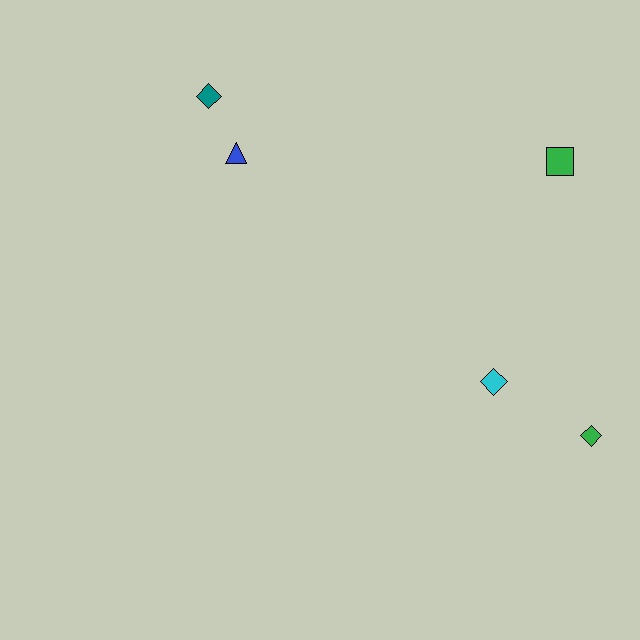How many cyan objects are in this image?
There is 1 cyan object.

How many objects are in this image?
There are 5 objects.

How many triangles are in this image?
There is 1 triangle.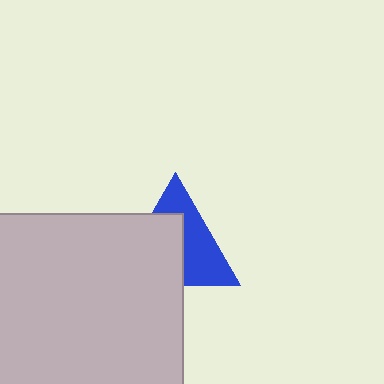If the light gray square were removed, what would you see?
You would see the complete blue triangle.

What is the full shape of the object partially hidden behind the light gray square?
The partially hidden object is a blue triangle.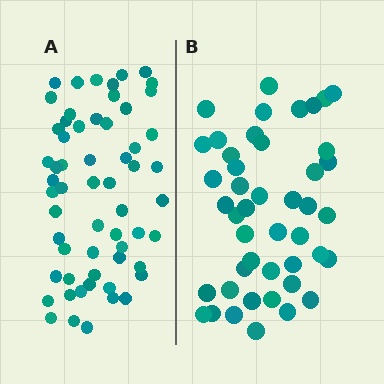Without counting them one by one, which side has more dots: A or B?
Region A (the left region) has more dots.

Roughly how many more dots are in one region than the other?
Region A has approximately 15 more dots than region B.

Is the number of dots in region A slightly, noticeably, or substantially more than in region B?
Region A has noticeably more, but not dramatically so. The ratio is roughly 1.3 to 1.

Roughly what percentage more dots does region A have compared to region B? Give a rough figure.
About 30% more.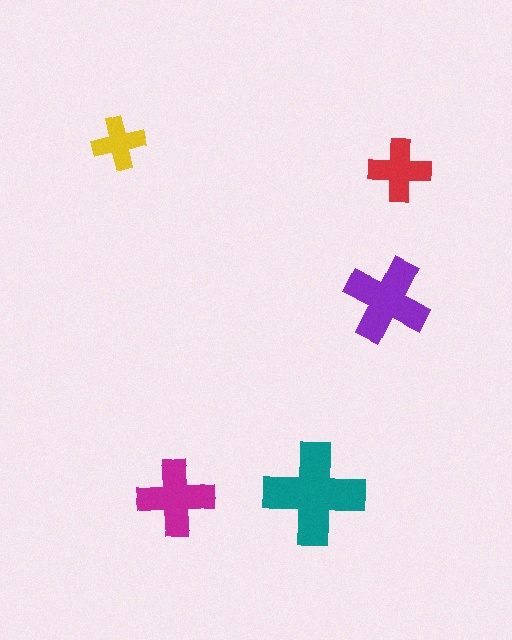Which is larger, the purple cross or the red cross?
The purple one.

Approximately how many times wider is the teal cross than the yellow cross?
About 2 times wider.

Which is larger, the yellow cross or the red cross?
The red one.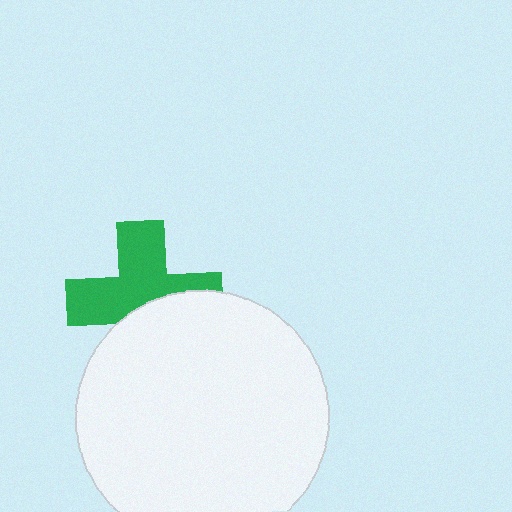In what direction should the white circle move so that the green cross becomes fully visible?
The white circle should move down. That is the shortest direction to clear the overlap and leave the green cross fully visible.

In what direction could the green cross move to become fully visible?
The green cross could move up. That would shift it out from behind the white circle entirely.